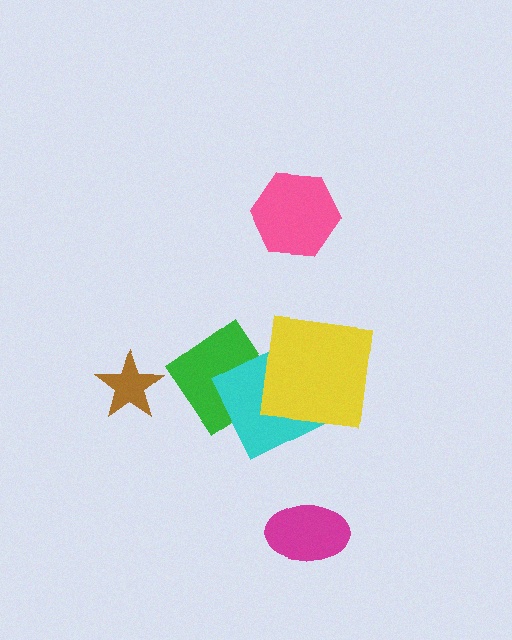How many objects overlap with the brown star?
0 objects overlap with the brown star.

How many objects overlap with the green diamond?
1 object overlaps with the green diamond.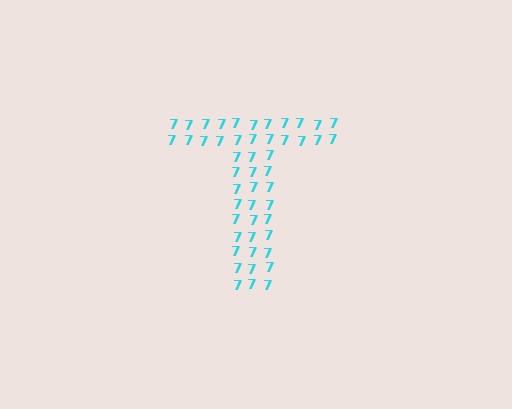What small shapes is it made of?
It is made of small digit 7's.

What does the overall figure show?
The overall figure shows the letter T.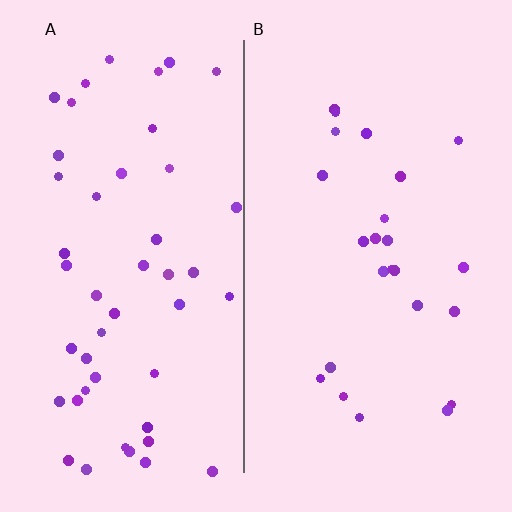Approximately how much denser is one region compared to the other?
Approximately 2.0× — region A over region B.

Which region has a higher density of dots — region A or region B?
A (the left).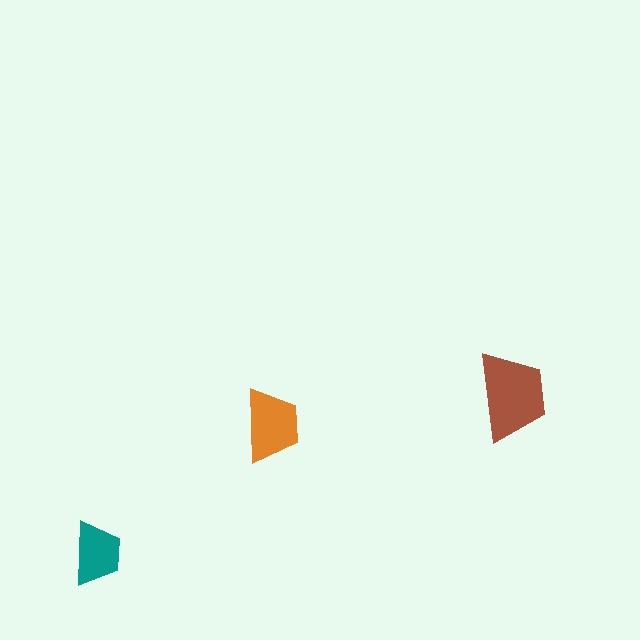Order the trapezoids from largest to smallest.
the brown one, the orange one, the teal one.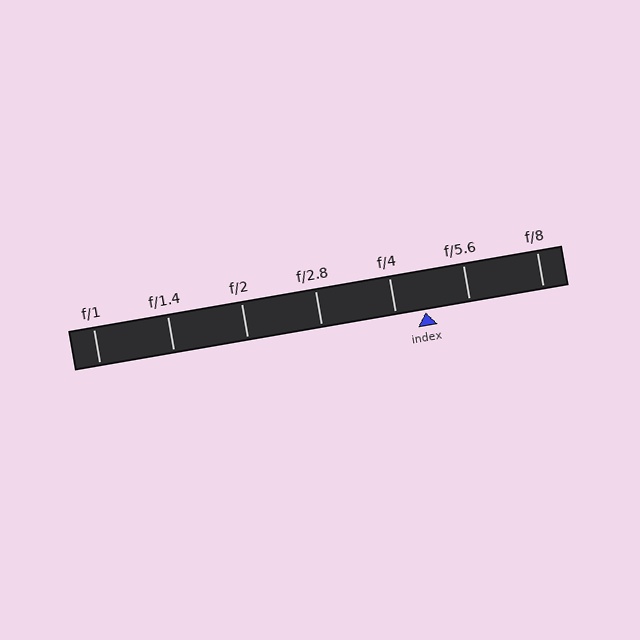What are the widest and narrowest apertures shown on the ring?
The widest aperture shown is f/1 and the narrowest is f/8.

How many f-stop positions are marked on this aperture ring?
There are 7 f-stop positions marked.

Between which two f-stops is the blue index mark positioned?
The index mark is between f/4 and f/5.6.